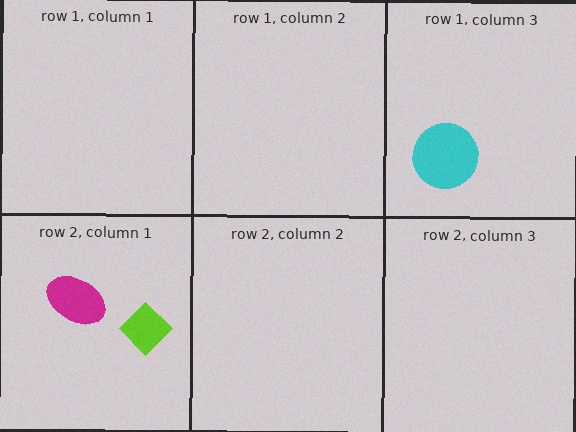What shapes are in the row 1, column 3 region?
The cyan circle.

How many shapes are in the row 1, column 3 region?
1.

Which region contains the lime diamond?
The row 2, column 1 region.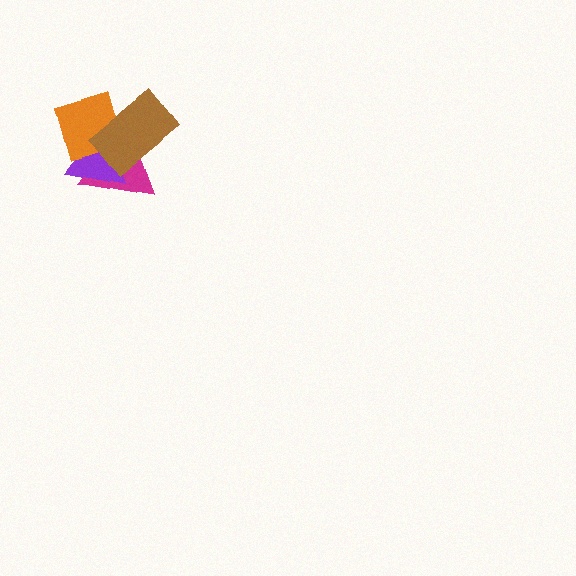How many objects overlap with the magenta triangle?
3 objects overlap with the magenta triangle.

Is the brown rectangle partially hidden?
No, no other shape covers it.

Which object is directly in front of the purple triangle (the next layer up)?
The orange diamond is directly in front of the purple triangle.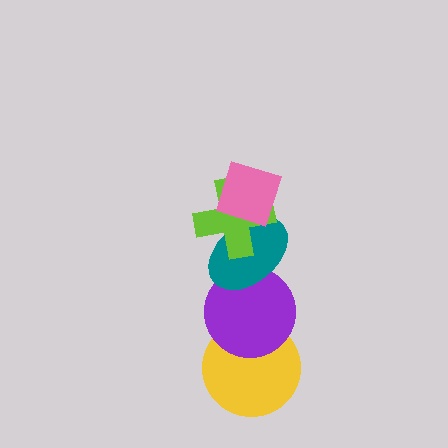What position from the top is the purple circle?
The purple circle is 4th from the top.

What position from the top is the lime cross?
The lime cross is 2nd from the top.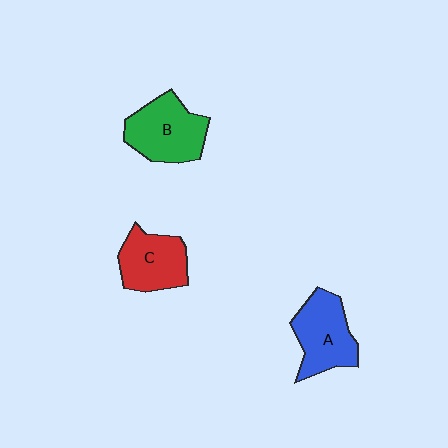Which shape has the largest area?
Shape B (green).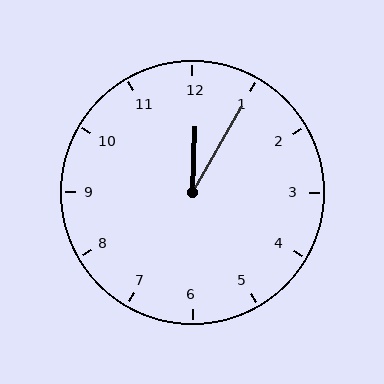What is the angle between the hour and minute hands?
Approximately 28 degrees.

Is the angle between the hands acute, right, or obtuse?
It is acute.